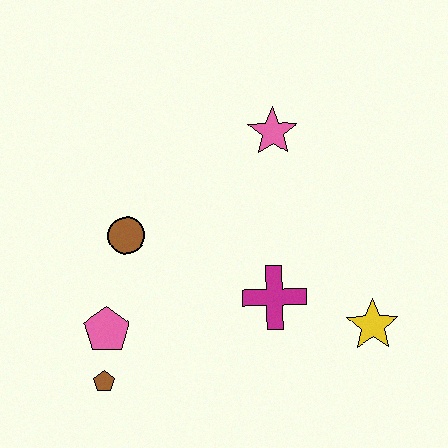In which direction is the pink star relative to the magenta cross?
The pink star is above the magenta cross.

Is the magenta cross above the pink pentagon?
Yes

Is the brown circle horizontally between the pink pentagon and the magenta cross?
Yes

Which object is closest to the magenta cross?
The yellow star is closest to the magenta cross.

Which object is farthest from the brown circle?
The yellow star is farthest from the brown circle.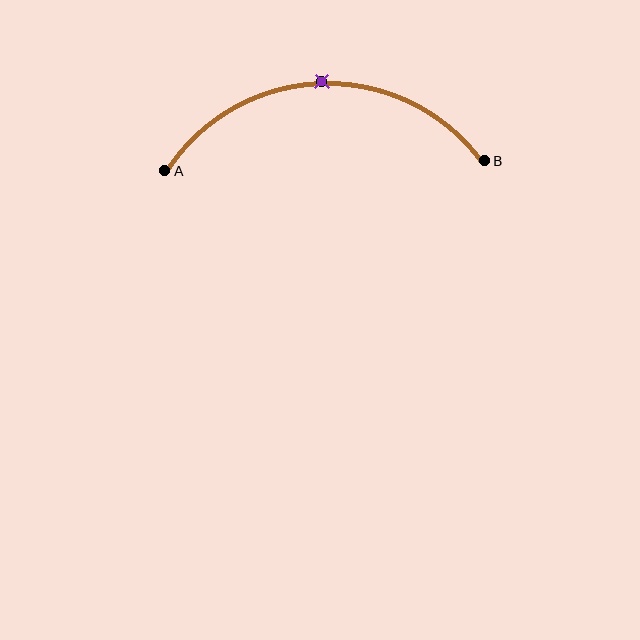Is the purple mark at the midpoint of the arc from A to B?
Yes. The purple mark lies on the arc at equal arc-length from both A and B — it is the arc midpoint.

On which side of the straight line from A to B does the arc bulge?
The arc bulges above the straight line connecting A and B.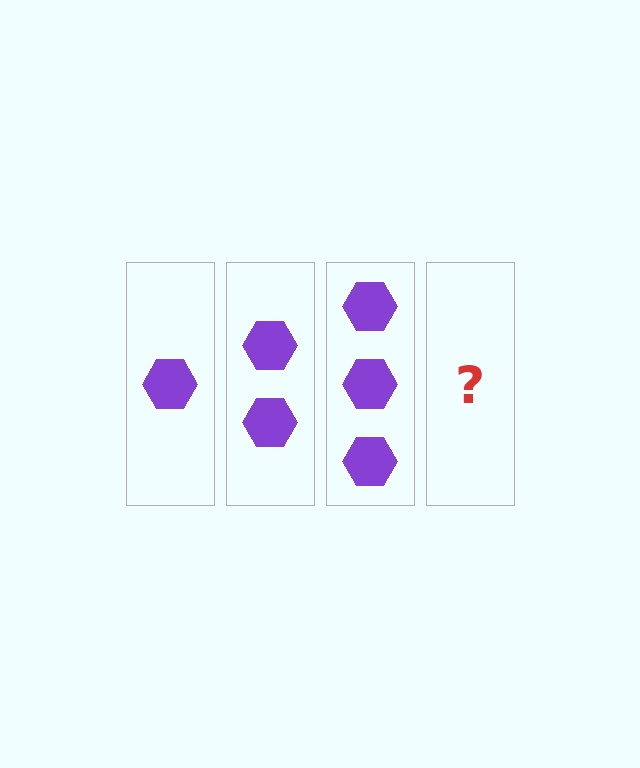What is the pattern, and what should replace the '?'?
The pattern is that each step adds one more hexagon. The '?' should be 4 hexagons.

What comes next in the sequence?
The next element should be 4 hexagons.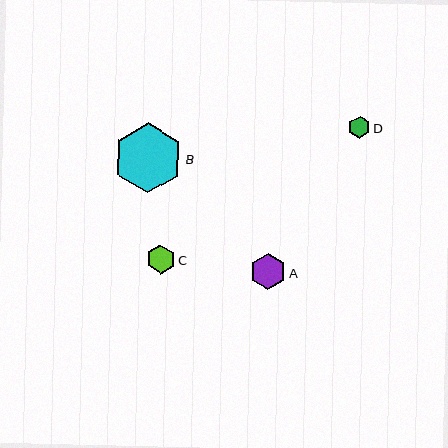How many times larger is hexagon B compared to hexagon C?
Hexagon B is approximately 2.4 times the size of hexagon C.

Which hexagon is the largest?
Hexagon B is the largest with a size of approximately 70 pixels.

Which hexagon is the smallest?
Hexagon D is the smallest with a size of approximately 22 pixels.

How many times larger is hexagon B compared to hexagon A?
Hexagon B is approximately 2.0 times the size of hexagon A.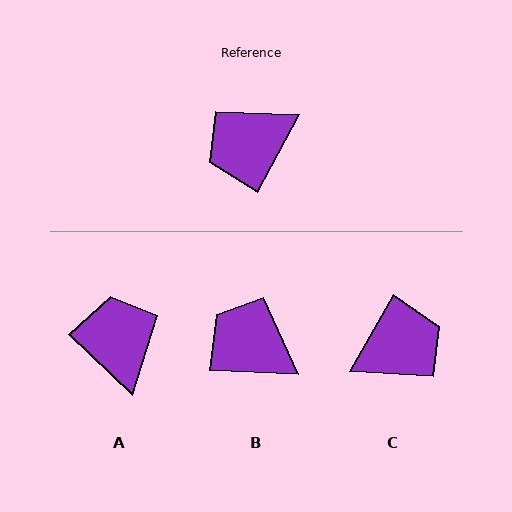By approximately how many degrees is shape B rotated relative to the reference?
Approximately 64 degrees clockwise.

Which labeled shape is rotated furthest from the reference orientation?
C, about 179 degrees away.